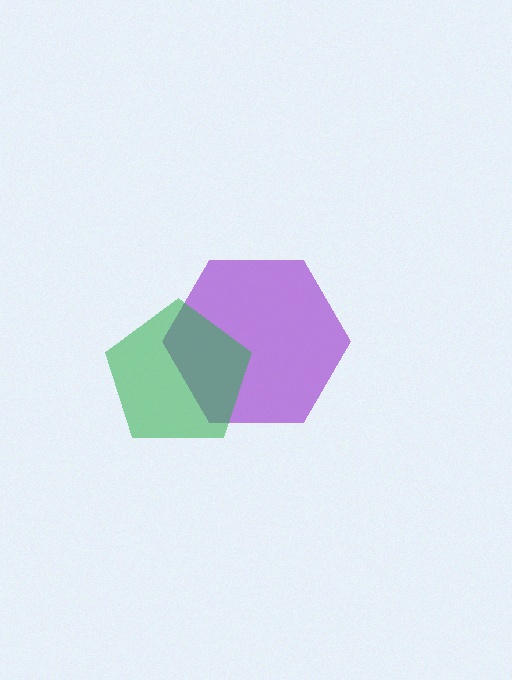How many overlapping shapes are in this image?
There are 2 overlapping shapes in the image.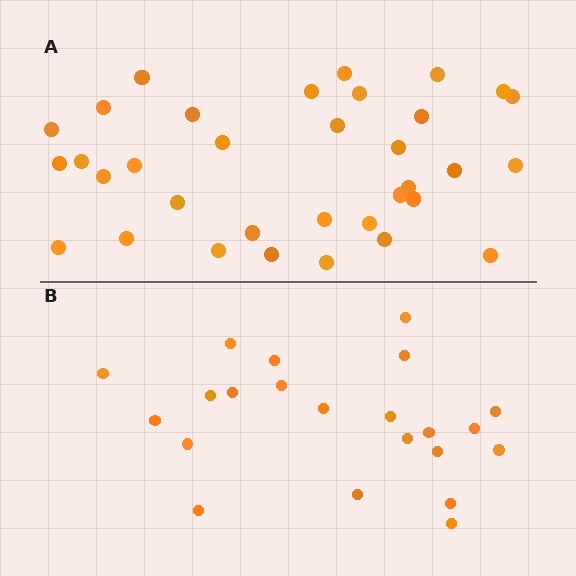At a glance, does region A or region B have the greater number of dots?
Region A (the top region) has more dots.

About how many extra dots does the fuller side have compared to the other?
Region A has roughly 12 or so more dots than region B.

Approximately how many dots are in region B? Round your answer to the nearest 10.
About 20 dots. (The exact count is 22, which rounds to 20.)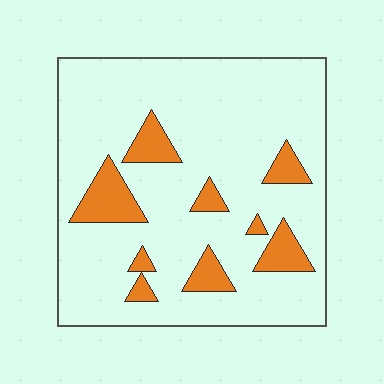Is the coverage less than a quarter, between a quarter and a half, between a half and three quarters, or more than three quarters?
Less than a quarter.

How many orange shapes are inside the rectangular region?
9.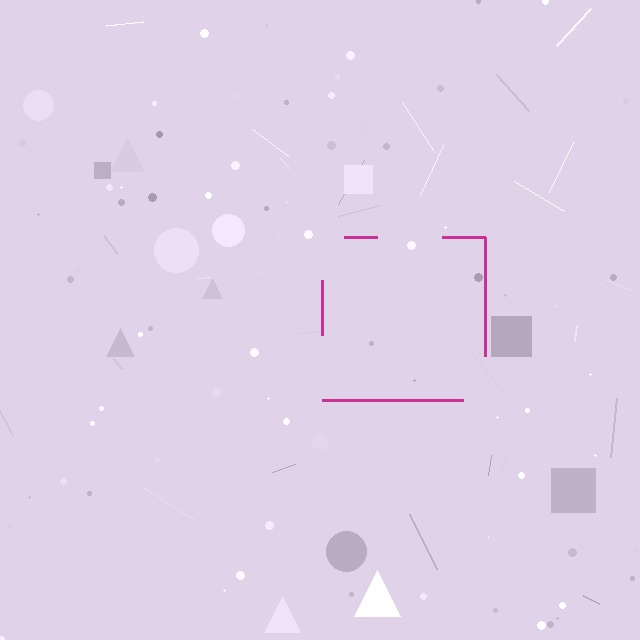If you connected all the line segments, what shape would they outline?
They would outline a square.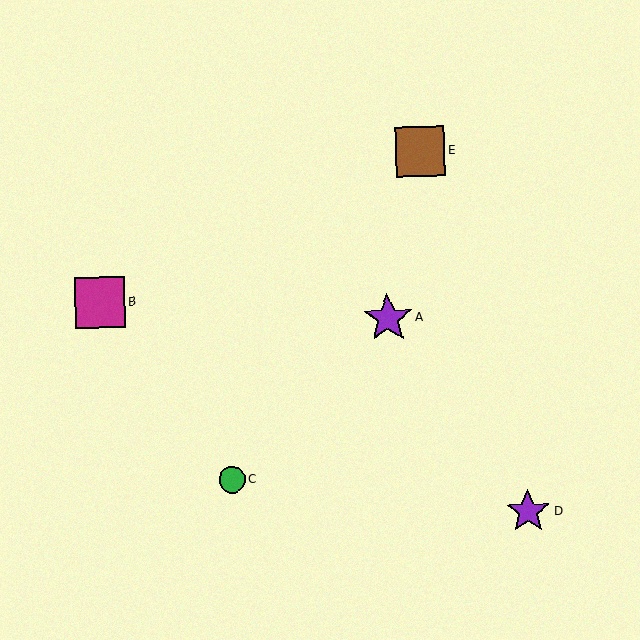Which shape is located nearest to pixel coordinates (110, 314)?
The magenta square (labeled B) at (100, 302) is nearest to that location.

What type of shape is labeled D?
Shape D is a purple star.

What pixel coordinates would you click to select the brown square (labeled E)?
Click at (420, 151) to select the brown square E.